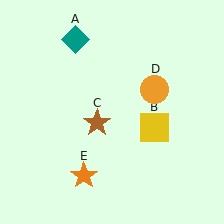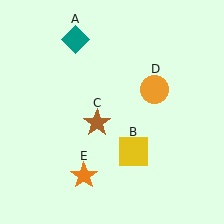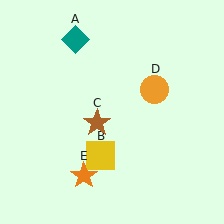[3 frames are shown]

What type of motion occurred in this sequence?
The yellow square (object B) rotated clockwise around the center of the scene.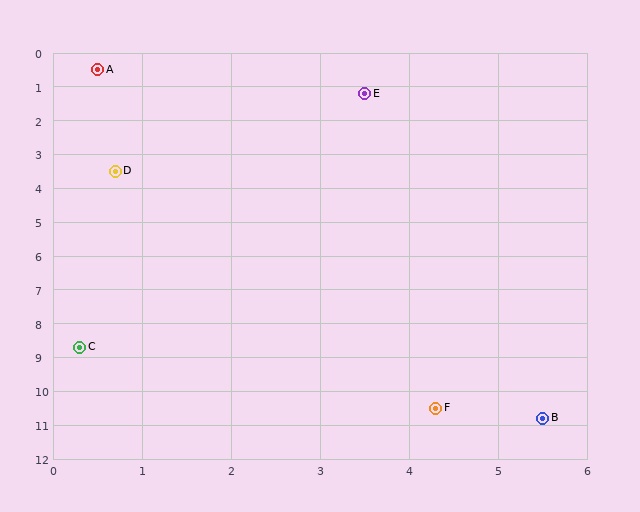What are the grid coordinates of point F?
Point F is at approximately (4.3, 10.5).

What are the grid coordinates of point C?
Point C is at approximately (0.3, 8.7).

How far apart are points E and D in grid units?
Points E and D are about 3.6 grid units apart.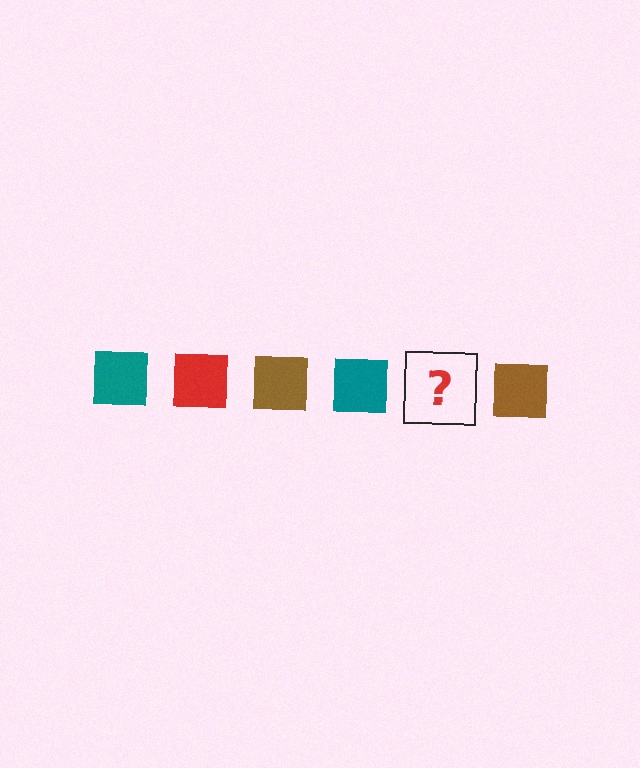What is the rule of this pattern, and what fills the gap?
The rule is that the pattern cycles through teal, red, brown squares. The gap should be filled with a red square.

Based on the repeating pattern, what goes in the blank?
The blank should be a red square.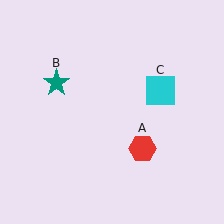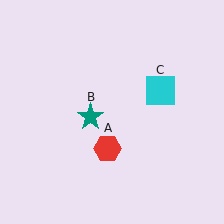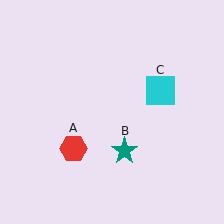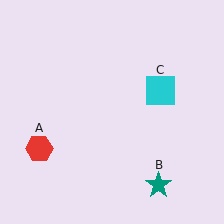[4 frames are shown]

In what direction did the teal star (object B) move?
The teal star (object B) moved down and to the right.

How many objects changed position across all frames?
2 objects changed position: red hexagon (object A), teal star (object B).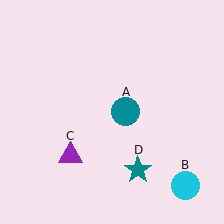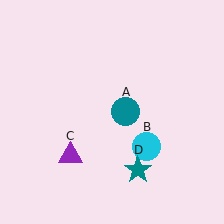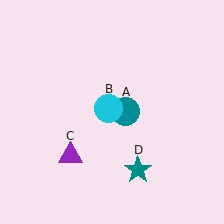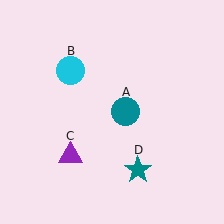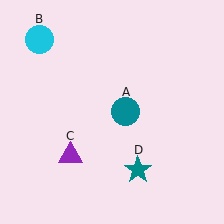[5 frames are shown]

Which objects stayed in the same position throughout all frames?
Teal circle (object A) and purple triangle (object C) and teal star (object D) remained stationary.